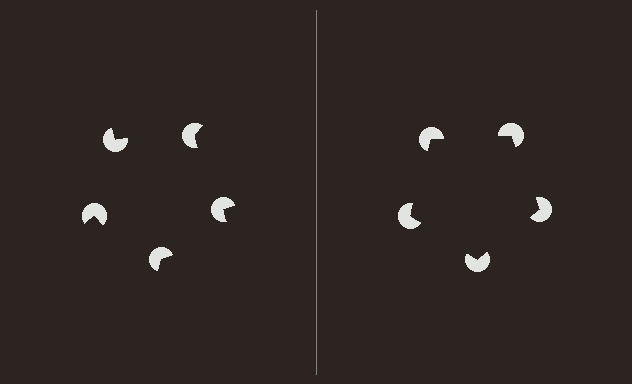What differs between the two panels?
The pac-man discs are positioned identically on both sides; only the wedge orientations differ. On the right they align to a pentagon; on the left they are misaligned.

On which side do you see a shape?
An illusory pentagon appears on the right side. On the left side the wedge cuts are rotated, so no coherent shape forms.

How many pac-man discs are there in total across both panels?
10 — 5 on each side.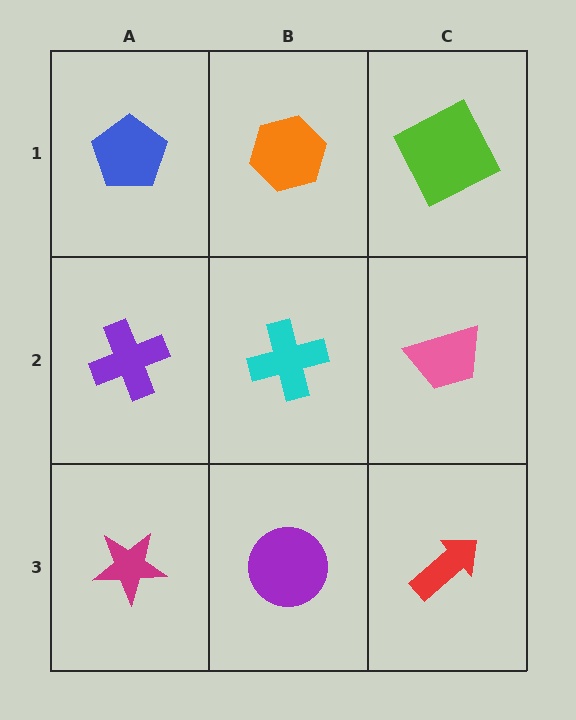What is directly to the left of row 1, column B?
A blue pentagon.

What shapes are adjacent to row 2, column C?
A lime square (row 1, column C), a red arrow (row 3, column C), a cyan cross (row 2, column B).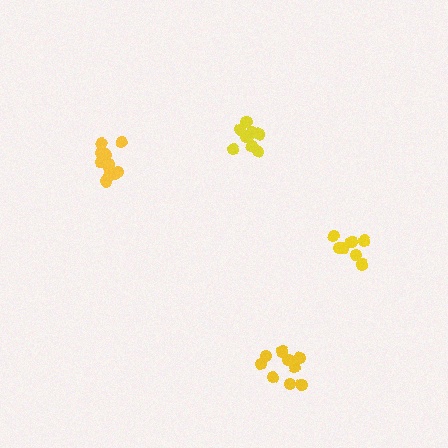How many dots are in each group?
Group 1: 9 dots, Group 2: 7 dots, Group 3: 13 dots, Group 4: 10 dots (39 total).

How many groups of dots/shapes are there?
There are 4 groups.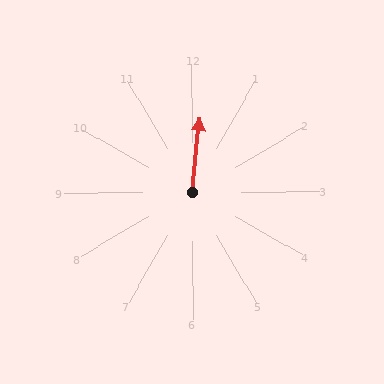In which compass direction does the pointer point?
North.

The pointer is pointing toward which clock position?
Roughly 12 o'clock.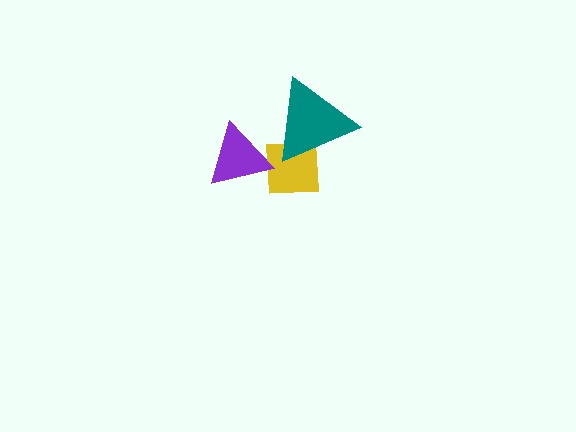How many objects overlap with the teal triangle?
1 object overlaps with the teal triangle.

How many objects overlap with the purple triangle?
1 object overlaps with the purple triangle.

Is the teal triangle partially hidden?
No, no other shape covers it.